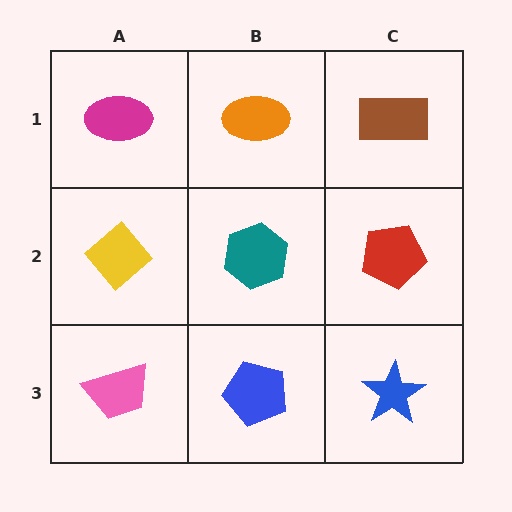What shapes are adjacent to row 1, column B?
A teal hexagon (row 2, column B), a magenta ellipse (row 1, column A), a brown rectangle (row 1, column C).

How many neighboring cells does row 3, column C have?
2.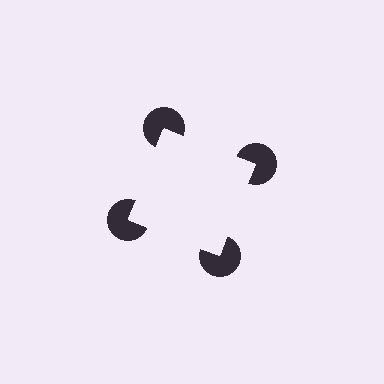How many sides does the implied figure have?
4 sides.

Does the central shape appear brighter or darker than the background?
It typically appears slightly brighter than the background, even though no actual brightness change is drawn.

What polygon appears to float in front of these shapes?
An illusory square — its edges are inferred from the aligned wedge cuts in the pac-man discs, not physically drawn.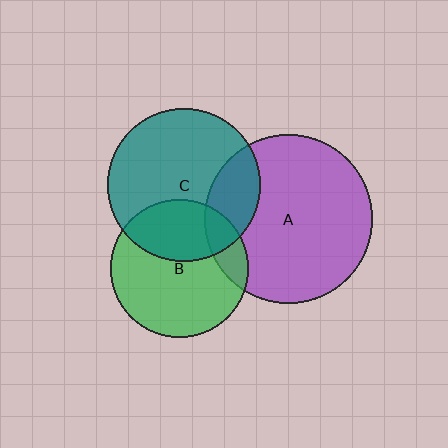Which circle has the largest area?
Circle A (purple).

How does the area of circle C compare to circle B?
Approximately 1.2 times.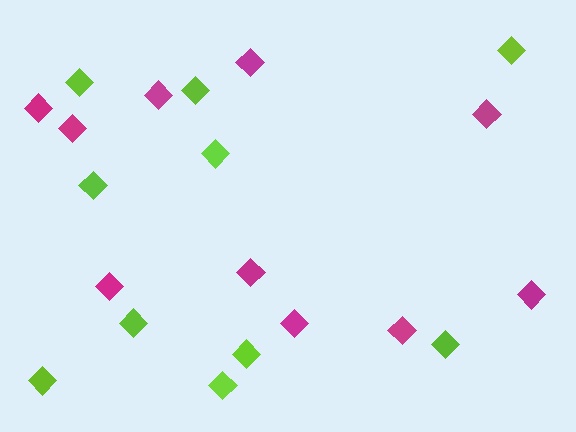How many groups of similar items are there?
There are 2 groups: one group of lime diamonds (10) and one group of magenta diamonds (10).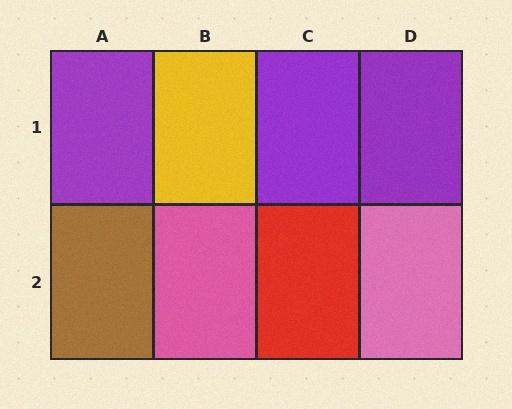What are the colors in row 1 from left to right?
Purple, yellow, purple, purple.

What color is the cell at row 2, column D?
Pink.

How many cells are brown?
1 cell is brown.